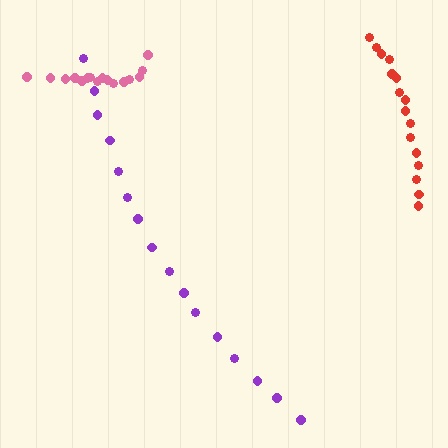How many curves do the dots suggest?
There are 3 distinct paths.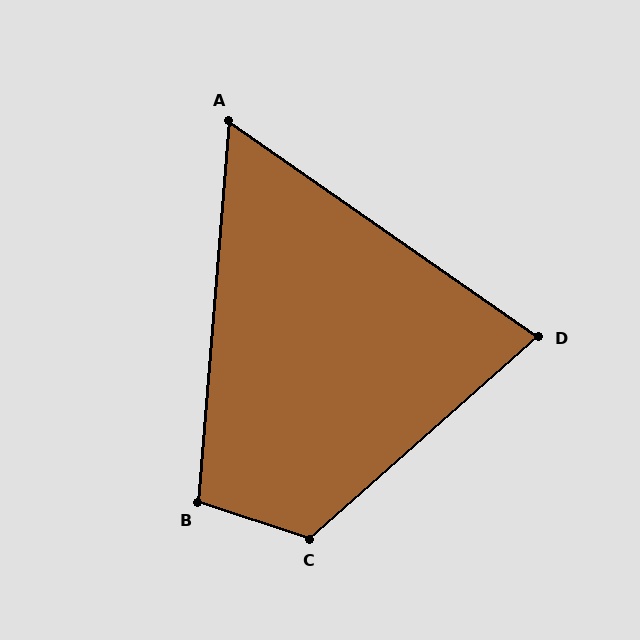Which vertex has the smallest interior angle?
A, at approximately 60 degrees.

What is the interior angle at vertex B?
Approximately 104 degrees (obtuse).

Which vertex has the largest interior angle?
C, at approximately 120 degrees.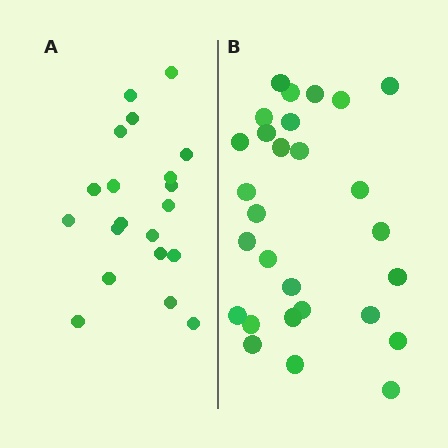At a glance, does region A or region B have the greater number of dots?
Region B (the right region) has more dots.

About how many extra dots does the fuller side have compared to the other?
Region B has roughly 8 or so more dots than region A.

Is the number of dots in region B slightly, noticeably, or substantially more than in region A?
Region B has noticeably more, but not dramatically so. The ratio is roughly 1.4 to 1.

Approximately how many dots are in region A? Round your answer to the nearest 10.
About 20 dots.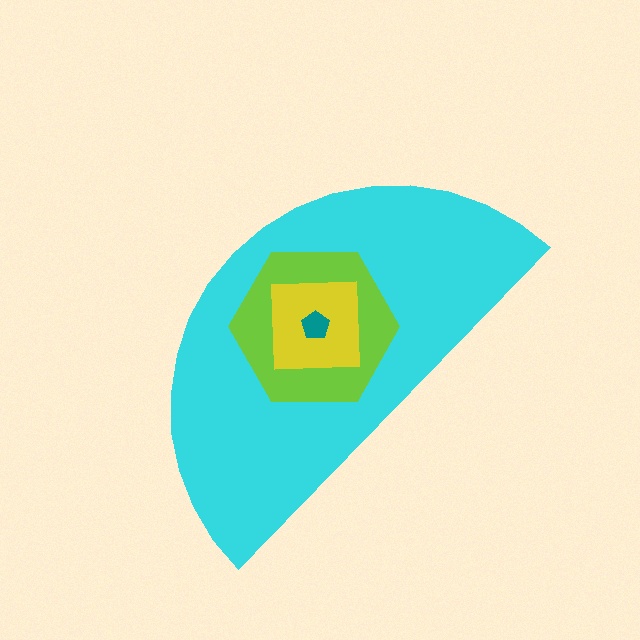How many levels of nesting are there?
4.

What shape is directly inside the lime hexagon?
The yellow square.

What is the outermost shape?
The cyan semicircle.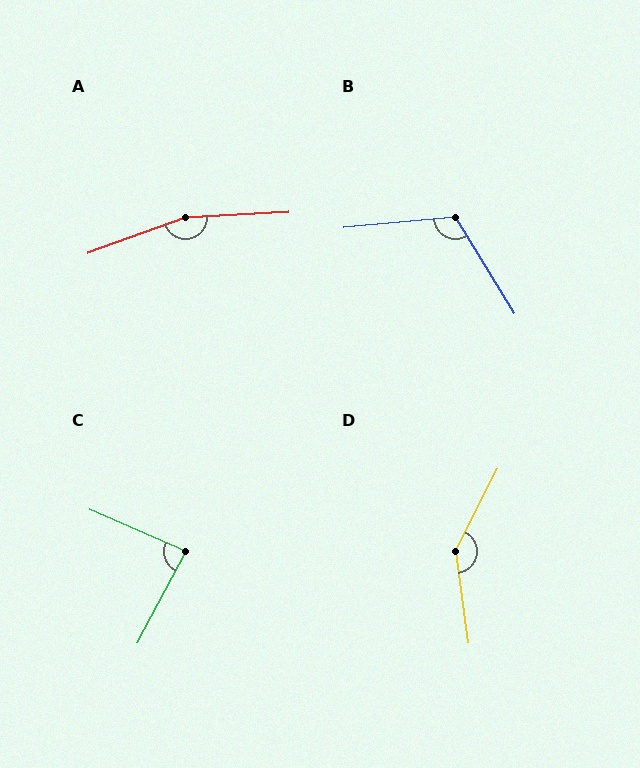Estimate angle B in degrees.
Approximately 116 degrees.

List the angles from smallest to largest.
C (86°), B (116°), D (145°), A (163°).